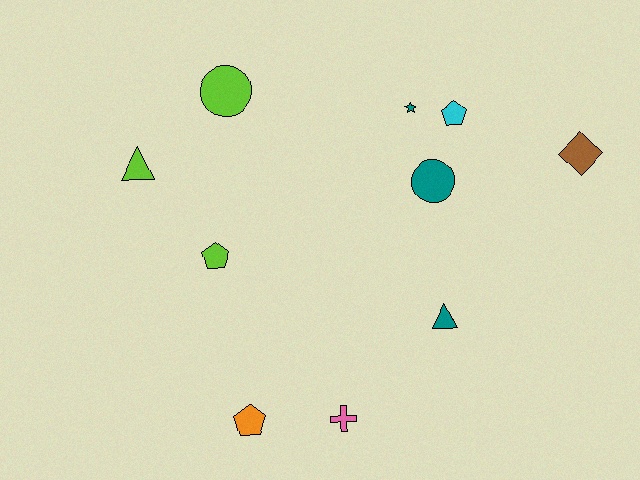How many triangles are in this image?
There are 2 triangles.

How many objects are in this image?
There are 10 objects.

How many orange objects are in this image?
There is 1 orange object.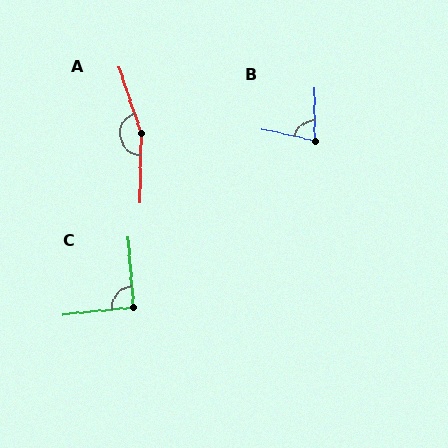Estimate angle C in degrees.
Approximately 91 degrees.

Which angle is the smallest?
B, at approximately 77 degrees.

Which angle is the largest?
A, at approximately 160 degrees.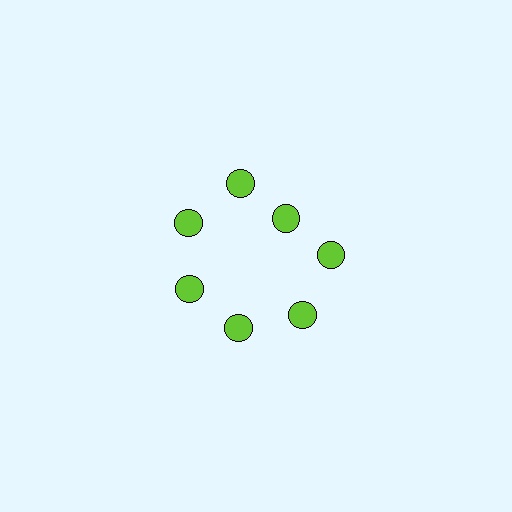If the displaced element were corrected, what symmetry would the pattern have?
It would have 7-fold rotational symmetry — the pattern would map onto itself every 51 degrees.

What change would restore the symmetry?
The symmetry would be restored by moving it outward, back onto the ring so that all 7 circles sit at equal angles and equal distance from the center.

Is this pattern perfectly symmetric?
No. The 7 lime circles are arranged in a ring, but one element near the 1 o'clock position is pulled inward toward the center, breaking the 7-fold rotational symmetry.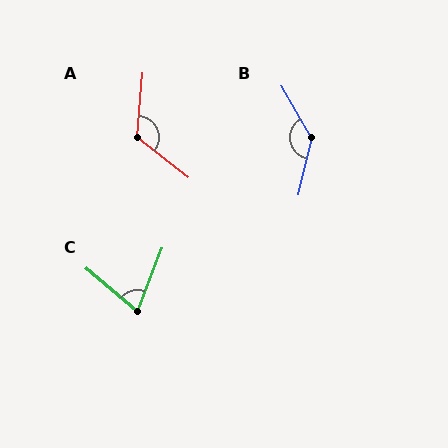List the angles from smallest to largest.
C (70°), A (123°), B (137°).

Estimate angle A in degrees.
Approximately 123 degrees.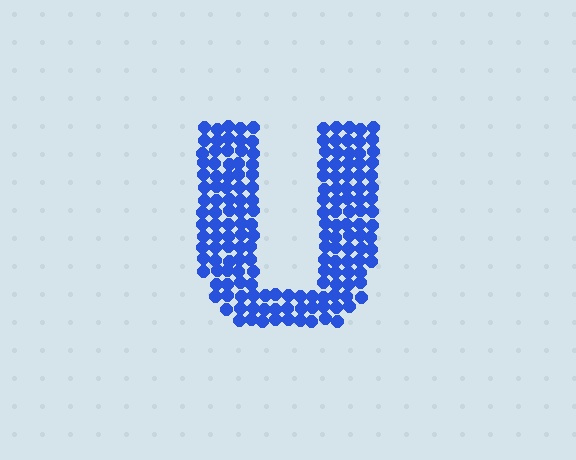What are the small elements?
The small elements are circles.